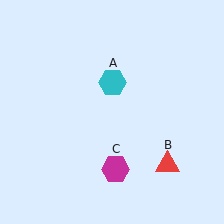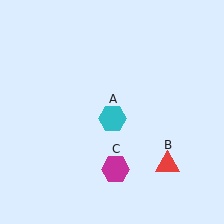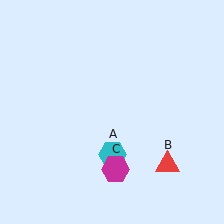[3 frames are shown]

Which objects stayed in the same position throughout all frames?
Red triangle (object B) and magenta hexagon (object C) remained stationary.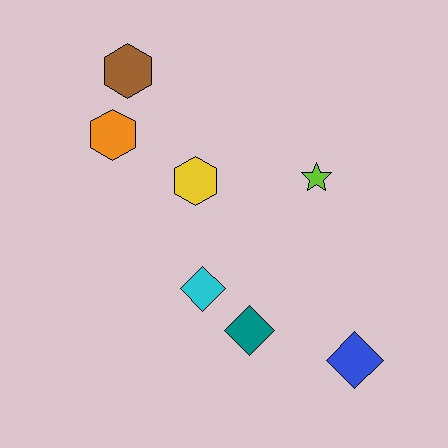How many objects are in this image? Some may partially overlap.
There are 7 objects.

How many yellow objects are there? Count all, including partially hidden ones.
There is 1 yellow object.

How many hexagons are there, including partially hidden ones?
There are 3 hexagons.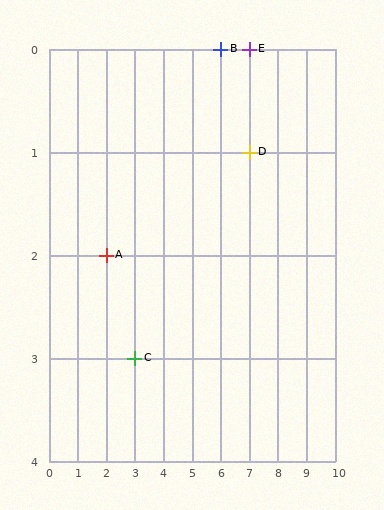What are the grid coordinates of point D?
Point D is at grid coordinates (7, 1).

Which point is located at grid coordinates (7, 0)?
Point E is at (7, 0).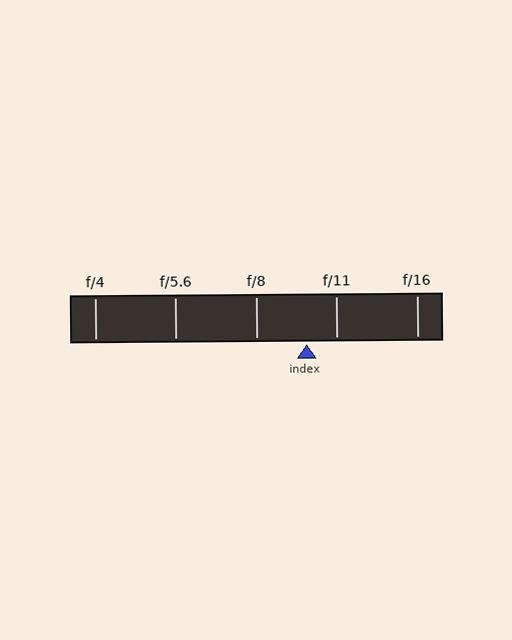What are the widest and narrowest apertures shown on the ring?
The widest aperture shown is f/4 and the narrowest is f/16.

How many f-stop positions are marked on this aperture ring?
There are 5 f-stop positions marked.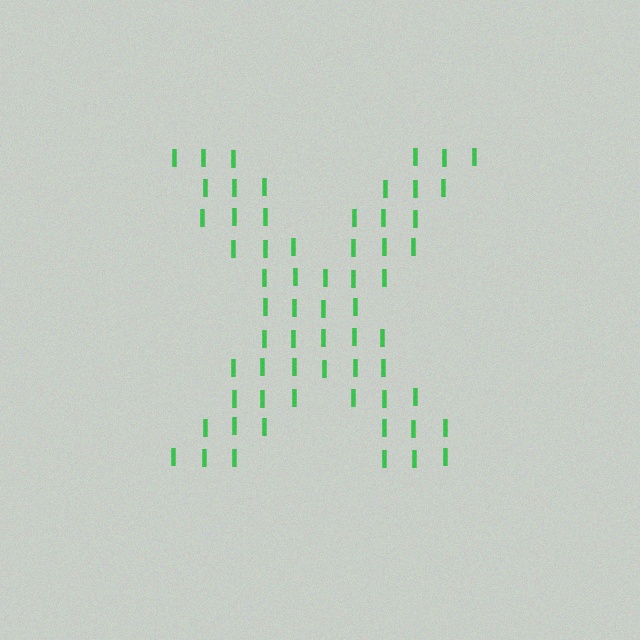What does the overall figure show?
The overall figure shows the letter X.